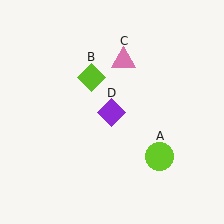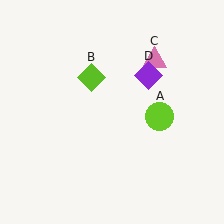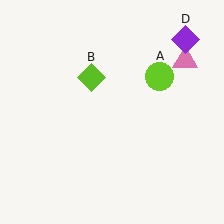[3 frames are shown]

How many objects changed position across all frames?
3 objects changed position: lime circle (object A), pink triangle (object C), purple diamond (object D).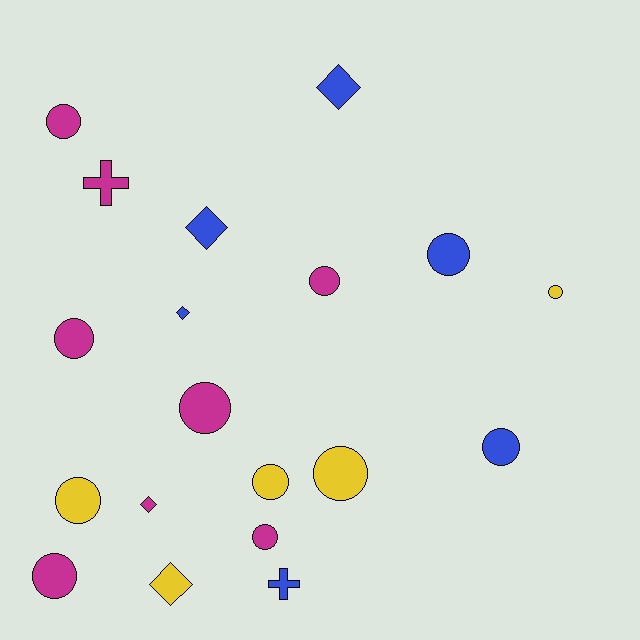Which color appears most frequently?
Magenta, with 8 objects.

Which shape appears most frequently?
Circle, with 12 objects.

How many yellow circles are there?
There are 4 yellow circles.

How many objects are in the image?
There are 19 objects.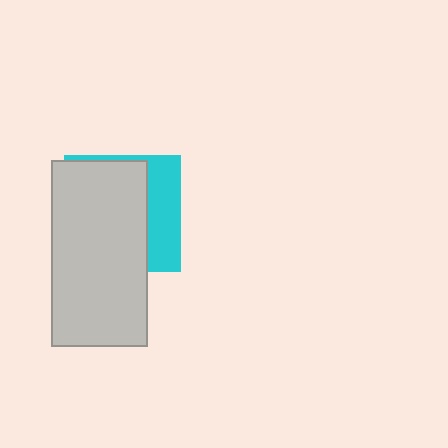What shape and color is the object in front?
The object in front is a light gray rectangle.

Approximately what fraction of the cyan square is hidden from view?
Roughly 69% of the cyan square is hidden behind the light gray rectangle.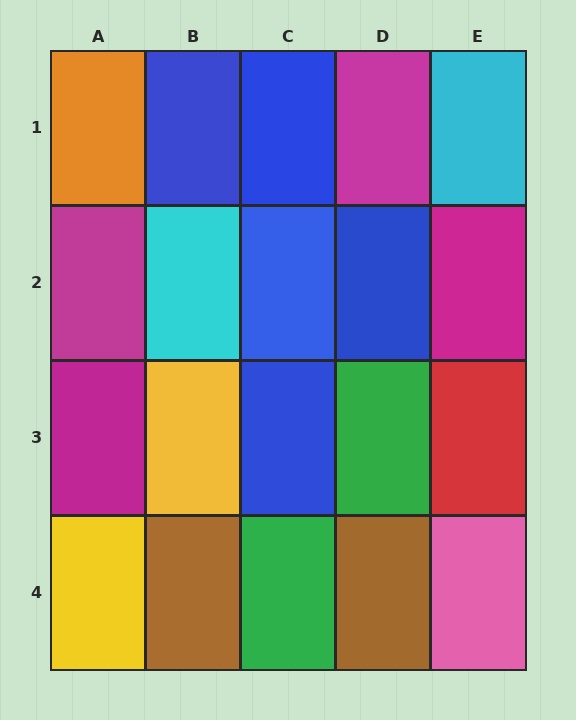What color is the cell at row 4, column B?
Brown.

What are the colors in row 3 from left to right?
Magenta, yellow, blue, green, red.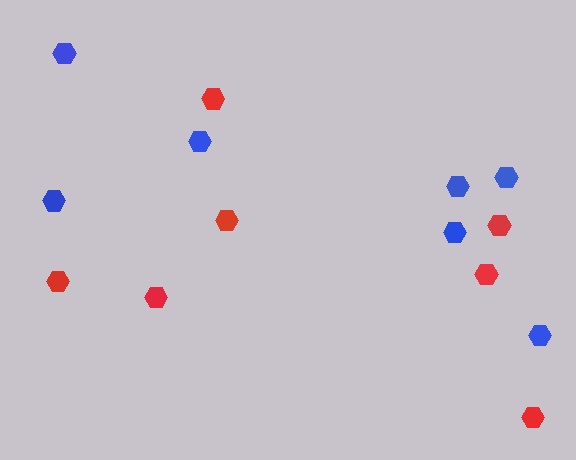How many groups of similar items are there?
There are 2 groups: one group of red hexagons (7) and one group of blue hexagons (7).